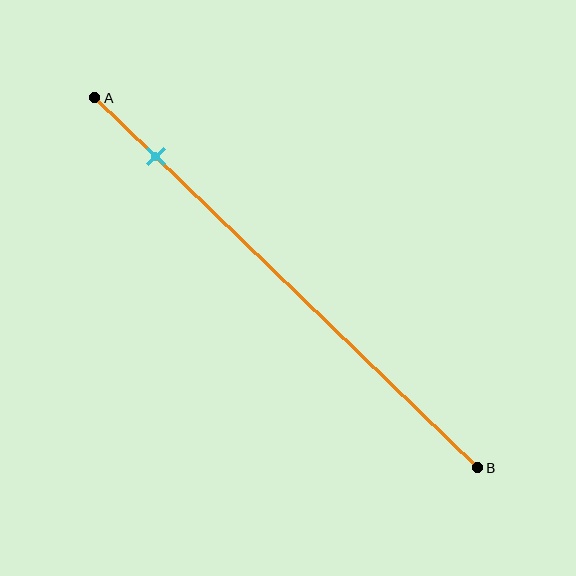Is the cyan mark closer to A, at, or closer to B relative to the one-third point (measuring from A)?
The cyan mark is closer to point A than the one-third point of segment AB.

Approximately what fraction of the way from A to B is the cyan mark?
The cyan mark is approximately 15% of the way from A to B.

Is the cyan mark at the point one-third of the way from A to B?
No, the mark is at about 15% from A, not at the 33% one-third point.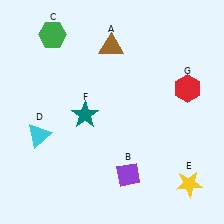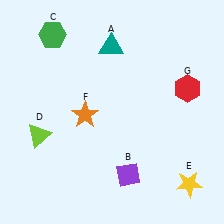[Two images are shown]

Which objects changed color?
A changed from brown to teal. D changed from cyan to lime. F changed from teal to orange.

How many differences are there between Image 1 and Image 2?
There are 3 differences between the two images.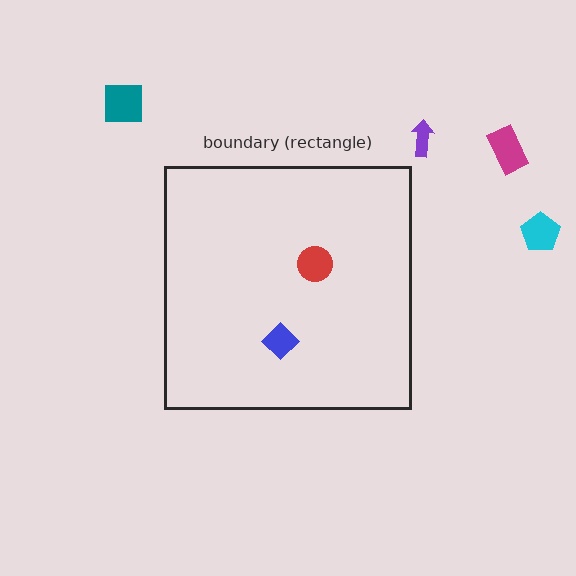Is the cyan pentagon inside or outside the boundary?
Outside.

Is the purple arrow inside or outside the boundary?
Outside.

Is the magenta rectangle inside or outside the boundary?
Outside.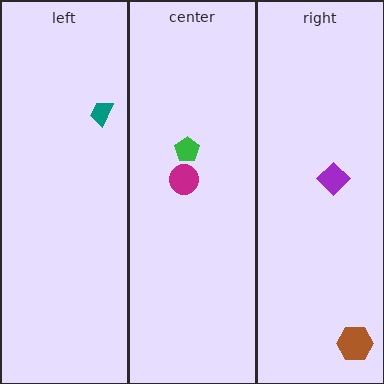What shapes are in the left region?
The teal trapezoid.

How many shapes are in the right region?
2.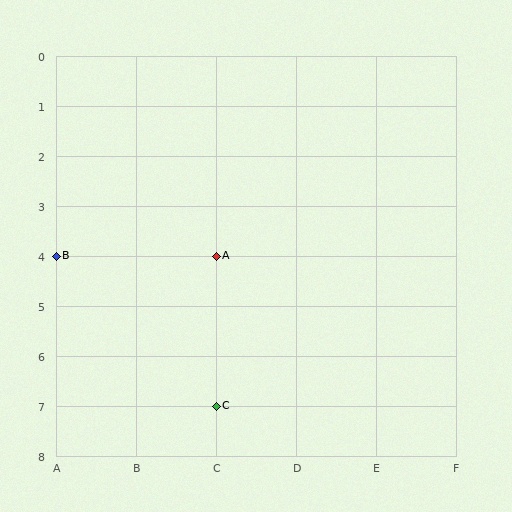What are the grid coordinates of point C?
Point C is at grid coordinates (C, 7).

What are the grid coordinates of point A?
Point A is at grid coordinates (C, 4).